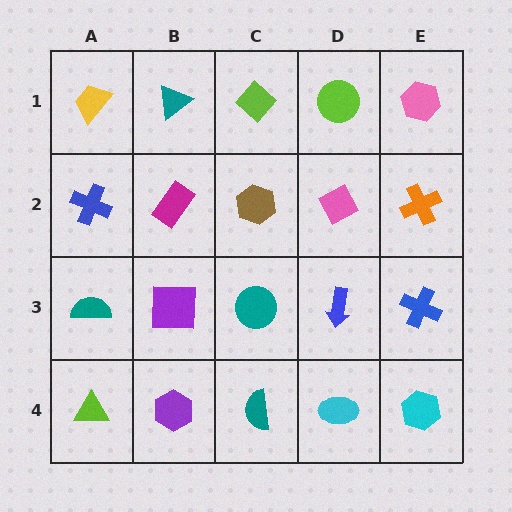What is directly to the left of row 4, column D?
A teal semicircle.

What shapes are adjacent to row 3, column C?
A brown hexagon (row 2, column C), a teal semicircle (row 4, column C), a purple square (row 3, column B), a blue arrow (row 3, column D).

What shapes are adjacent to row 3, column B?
A magenta rectangle (row 2, column B), a purple hexagon (row 4, column B), a teal semicircle (row 3, column A), a teal circle (row 3, column C).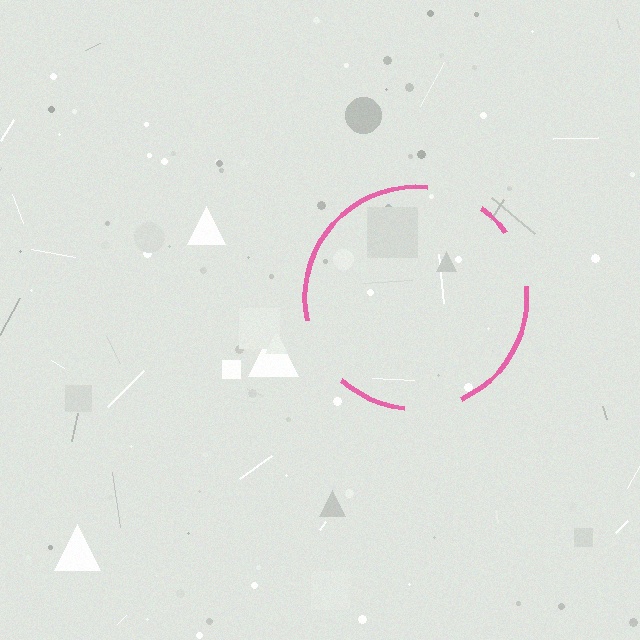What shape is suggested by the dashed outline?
The dashed outline suggests a circle.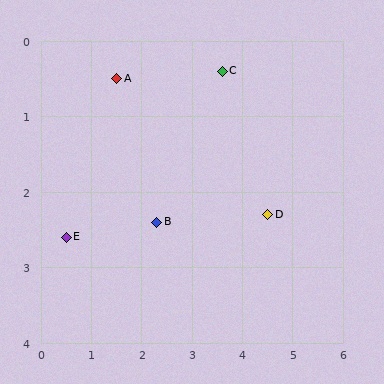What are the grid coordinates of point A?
Point A is at approximately (1.5, 0.5).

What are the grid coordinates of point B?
Point B is at approximately (2.3, 2.4).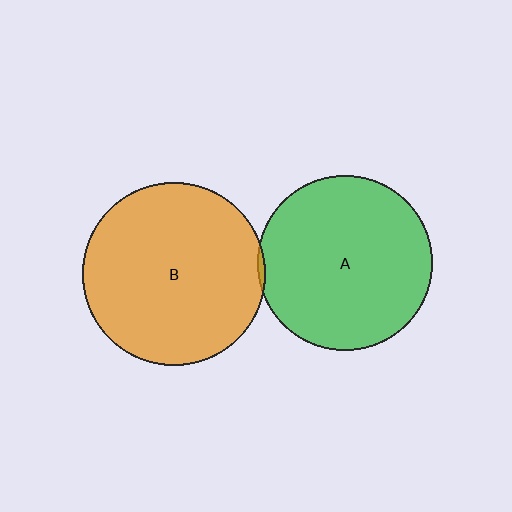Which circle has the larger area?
Circle B (orange).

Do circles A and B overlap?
Yes.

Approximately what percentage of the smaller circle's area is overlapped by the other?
Approximately 5%.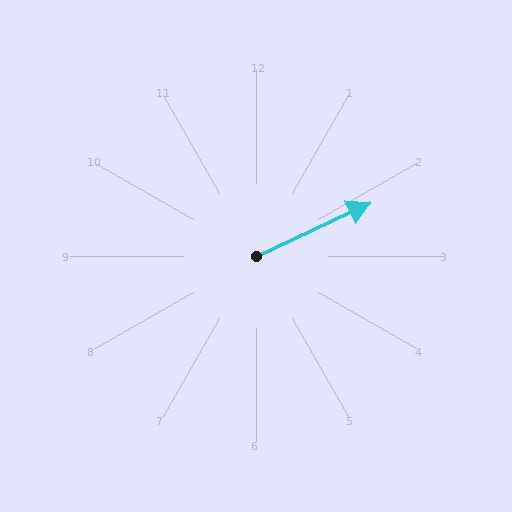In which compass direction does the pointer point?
Northeast.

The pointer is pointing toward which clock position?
Roughly 2 o'clock.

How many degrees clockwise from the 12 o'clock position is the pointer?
Approximately 65 degrees.